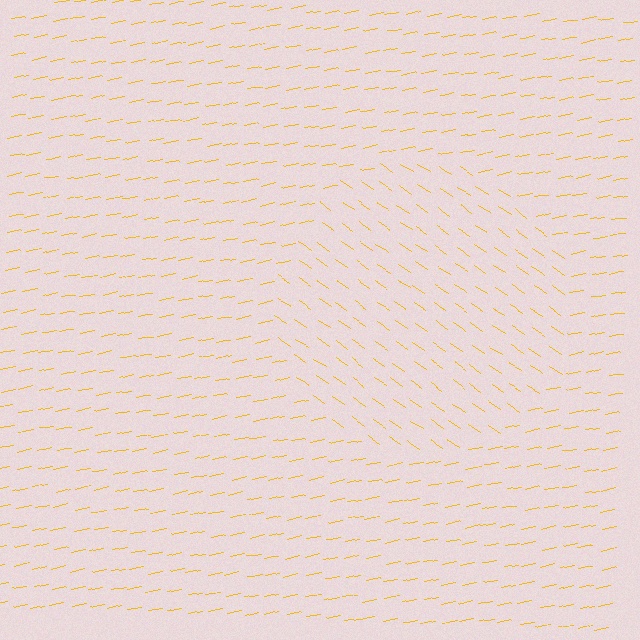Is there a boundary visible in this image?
Yes, there is a texture boundary formed by a change in line orientation.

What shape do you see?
I see a circle.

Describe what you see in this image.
The image is filled with small yellow line segments. A circle region in the image has lines oriented differently from the surrounding lines, creating a visible texture boundary.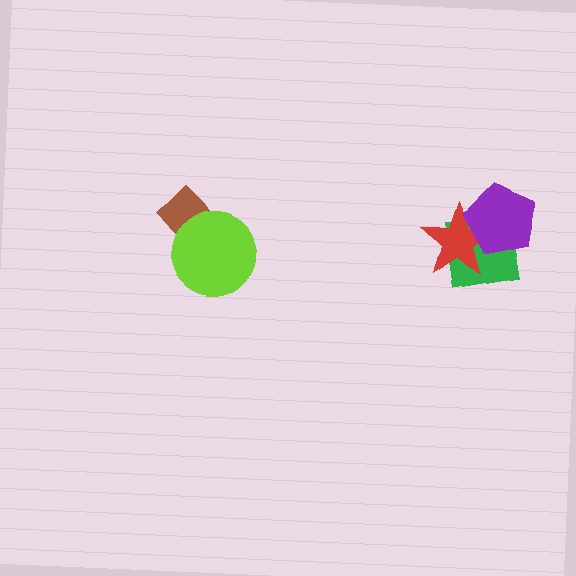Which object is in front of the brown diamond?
The lime circle is in front of the brown diamond.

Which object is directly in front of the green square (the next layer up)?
The red star is directly in front of the green square.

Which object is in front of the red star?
The purple pentagon is in front of the red star.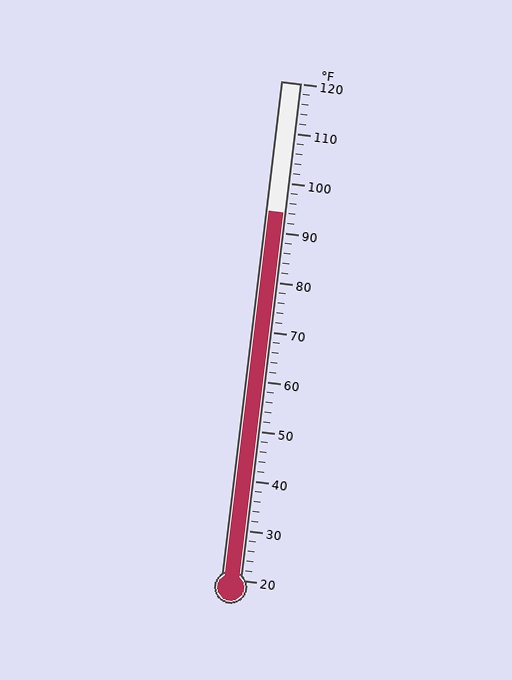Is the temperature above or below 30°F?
The temperature is above 30°F.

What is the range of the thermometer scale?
The thermometer scale ranges from 20°F to 120°F.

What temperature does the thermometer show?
The thermometer shows approximately 94°F.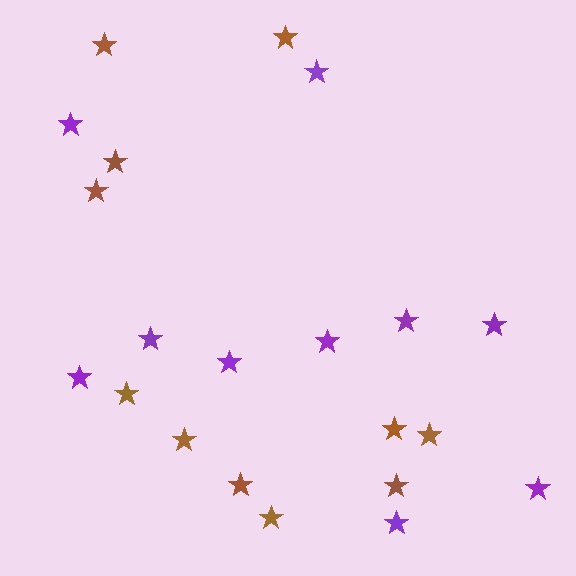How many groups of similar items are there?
There are 2 groups: one group of purple stars (10) and one group of brown stars (11).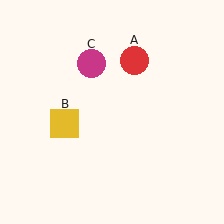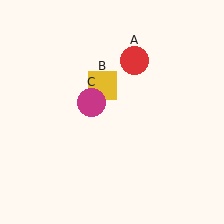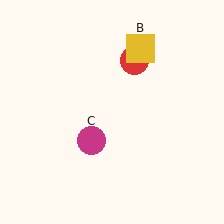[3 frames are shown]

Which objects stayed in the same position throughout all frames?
Red circle (object A) remained stationary.